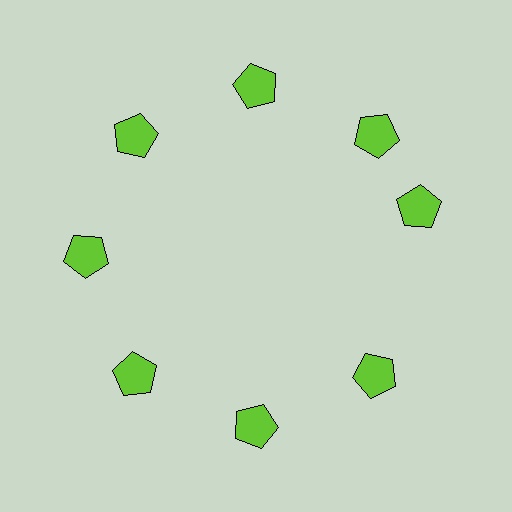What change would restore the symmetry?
The symmetry would be restored by rotating it back into even spacing with its neighbors so that all 8 pentagons sit at equal angles and equal distance from the center.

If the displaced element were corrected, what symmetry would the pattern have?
It would have 8-fold rotational symmetry — the pattern would map onto itself every 45 degrees.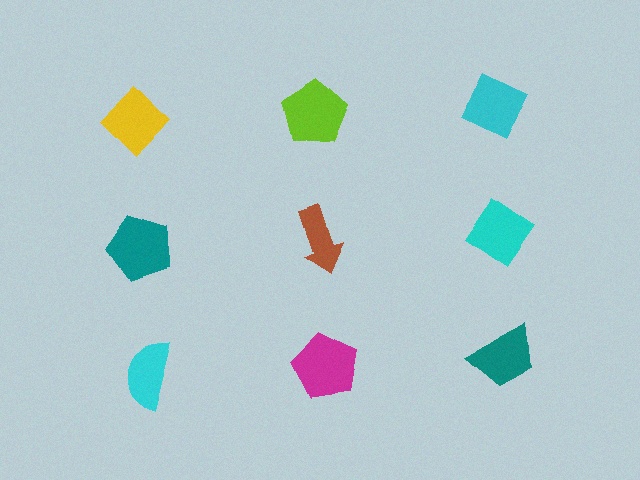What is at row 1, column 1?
A yellow diamond.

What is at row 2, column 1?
A teal pentagon.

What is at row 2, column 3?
A cyan diamond.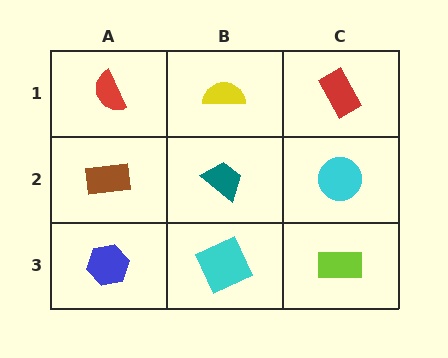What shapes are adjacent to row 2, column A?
A red semicircle (row 1, column A), a blue hexagon (row 3, column A), a teal trapezoid (row 2, column B).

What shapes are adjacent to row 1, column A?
A brown rectangle (row 2, column A), a yellow semicircle (row 1, column B).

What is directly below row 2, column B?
A cyan square.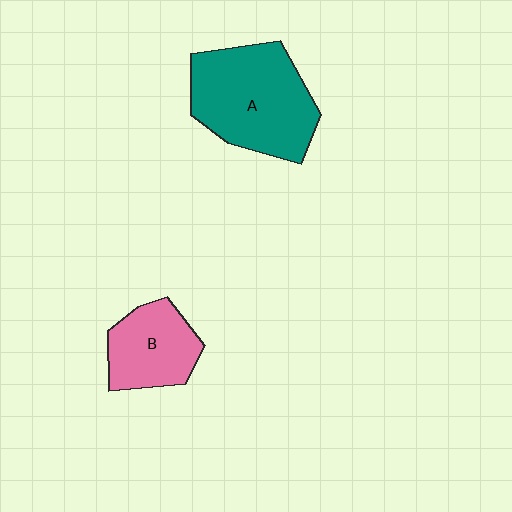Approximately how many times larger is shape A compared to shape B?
Approximately 1.7 times.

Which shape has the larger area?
Shape A (teal).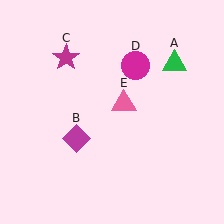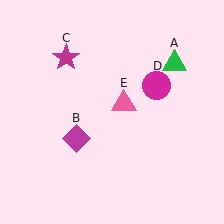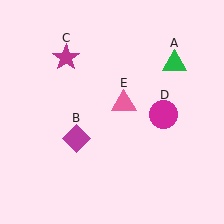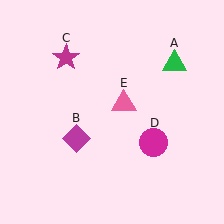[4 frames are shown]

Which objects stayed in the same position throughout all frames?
Green triangle (object A) and magenta diamond (object B) and magenta star (object C) and pink triangle (object E) remained stationary.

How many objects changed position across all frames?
1 object changed position: magenta circle (object D).